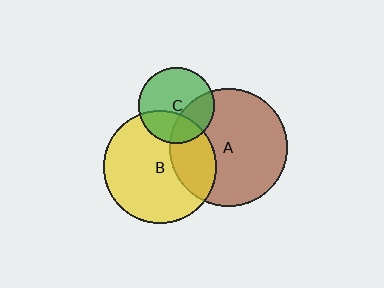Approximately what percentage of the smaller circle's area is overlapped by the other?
Approximately 30%.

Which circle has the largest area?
Circle A (brown).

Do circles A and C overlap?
Yes.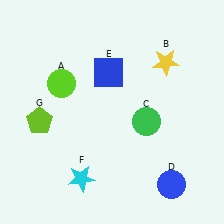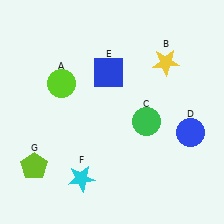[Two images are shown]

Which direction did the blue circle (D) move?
The blue circle (D) moved up.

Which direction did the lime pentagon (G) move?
The lime pentagon (G) moved down.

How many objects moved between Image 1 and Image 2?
2 objects moved between the two images.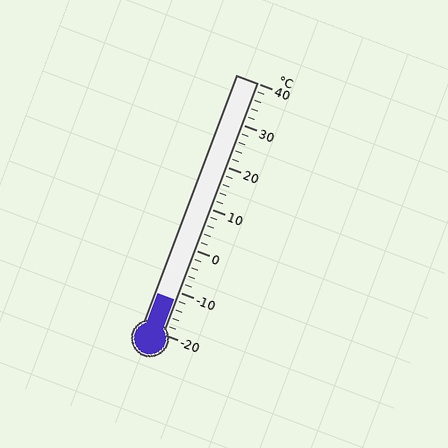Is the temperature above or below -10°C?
The temperature is below -10°C.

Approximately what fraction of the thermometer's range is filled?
The thermometer is filled to approximately 15% of its range.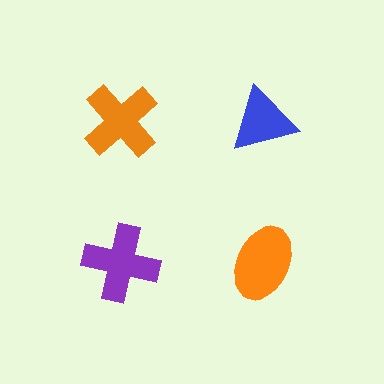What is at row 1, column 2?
A blue triangle.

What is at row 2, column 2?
An orange ellipse.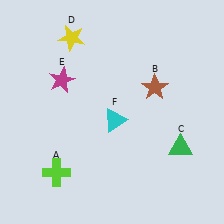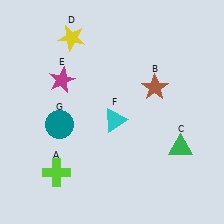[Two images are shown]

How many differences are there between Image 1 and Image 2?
There is 1 difference between the two images.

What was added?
A teal circle (G) was added in Image 2.